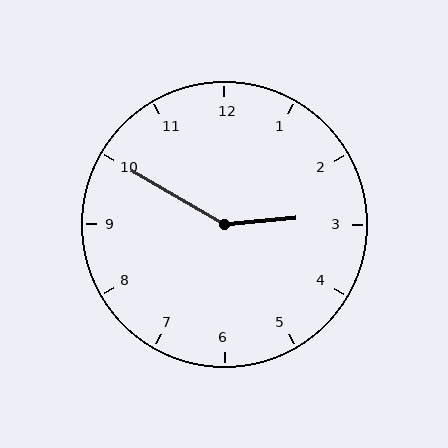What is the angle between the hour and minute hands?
Approximately 145 degrees.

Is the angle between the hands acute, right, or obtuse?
It is obtuse.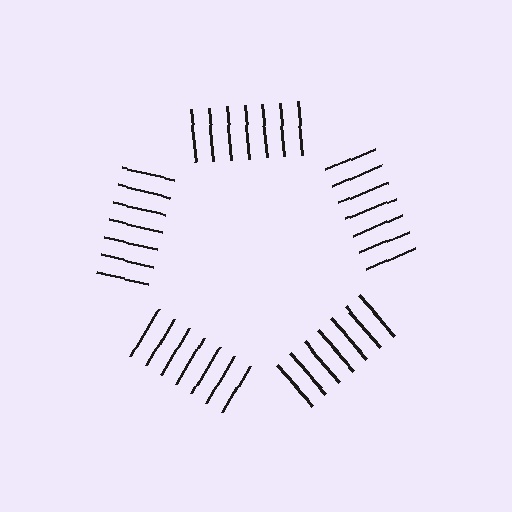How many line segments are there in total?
35 — 7 along each of the 5 edges.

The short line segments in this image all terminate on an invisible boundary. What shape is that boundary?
An illusory pentagon — the line segments terminate on its edges but no continuous stroke is drawn.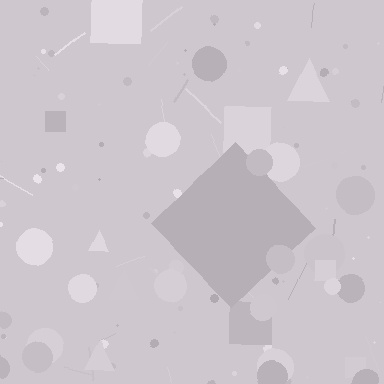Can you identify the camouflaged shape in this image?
The camouflaged shape is a diamond.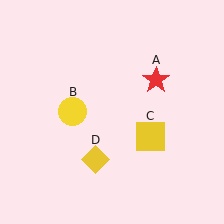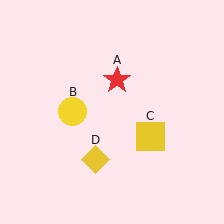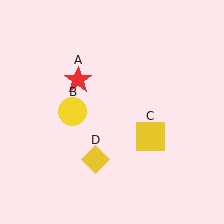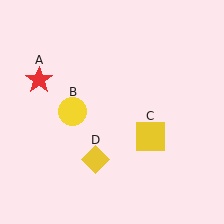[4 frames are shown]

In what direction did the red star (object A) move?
The red star (object A) moved left.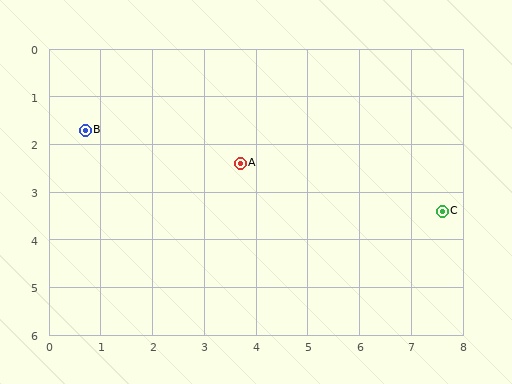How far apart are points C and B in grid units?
Points C and B are about 7.1 grid units apart.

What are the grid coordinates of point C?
Point C is at approximately (7.6, 3.4).